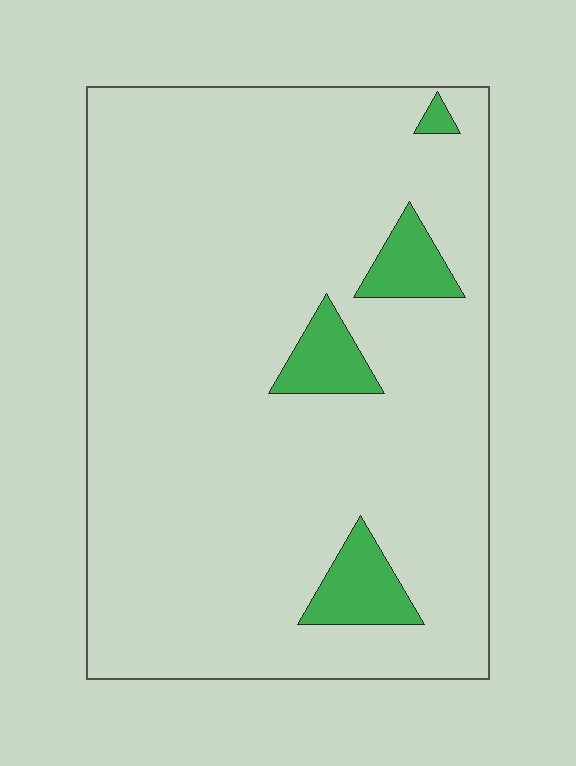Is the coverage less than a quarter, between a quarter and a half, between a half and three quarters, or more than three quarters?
Less than a quarter.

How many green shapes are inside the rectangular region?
4.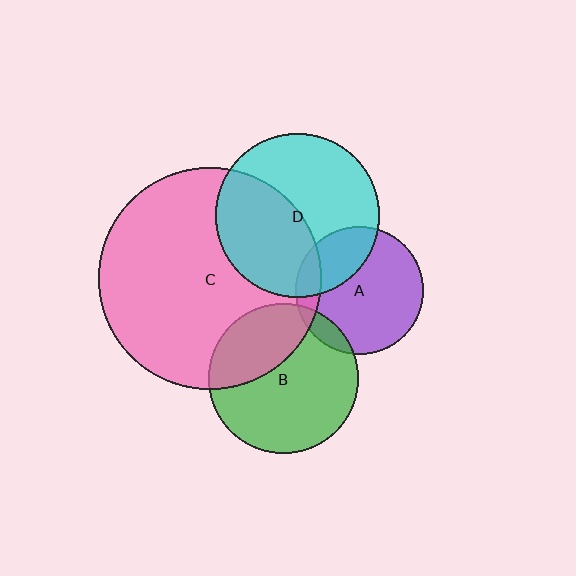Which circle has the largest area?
Circle C (pink).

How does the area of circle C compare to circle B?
Approximately 2.2 times.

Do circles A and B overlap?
Yes.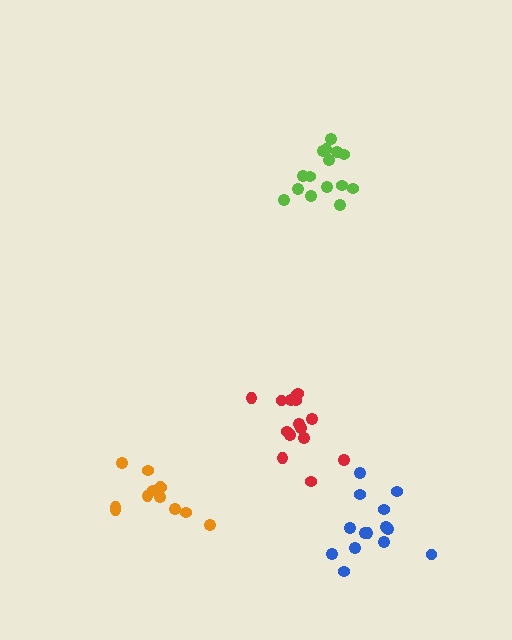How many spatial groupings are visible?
There are 4 spatial groupings.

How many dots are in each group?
Group 1: 15 dots, Group 2: 15 dots, Group 3: 14 dots, Group 4: 12 dots (56 total).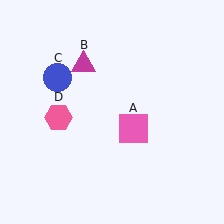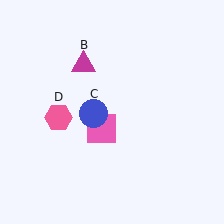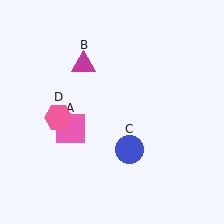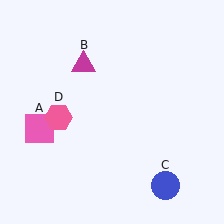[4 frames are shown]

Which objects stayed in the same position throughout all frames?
Magenta triangle (object B) and pink hexagon (object D) remained stationary.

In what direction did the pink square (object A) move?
The pink square (object A) moved left.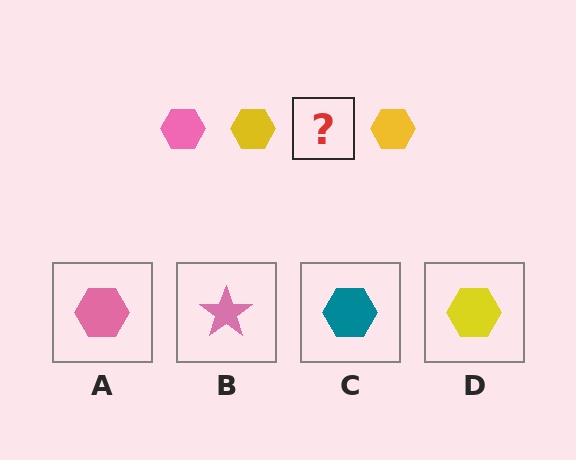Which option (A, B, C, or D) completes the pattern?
A.